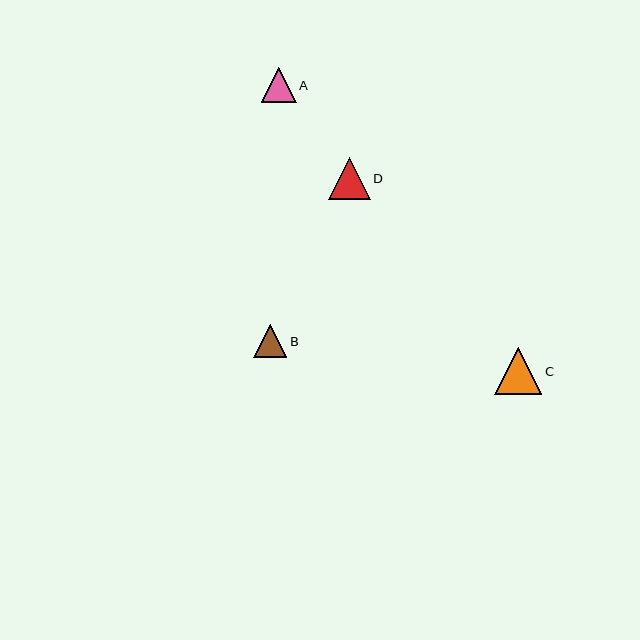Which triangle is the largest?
Triangle C is the largest with a size of approximately 47 pixels.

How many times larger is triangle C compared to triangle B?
Triangle C is approximately 1.4 times the size of triangle B.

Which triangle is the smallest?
Triangle B is the smallest with a size of approximately 34 pixels.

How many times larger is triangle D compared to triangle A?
Triangle D is approximately 1.2 times the size of triangle A.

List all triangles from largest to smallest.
From largest to smallest: C, D, A, B.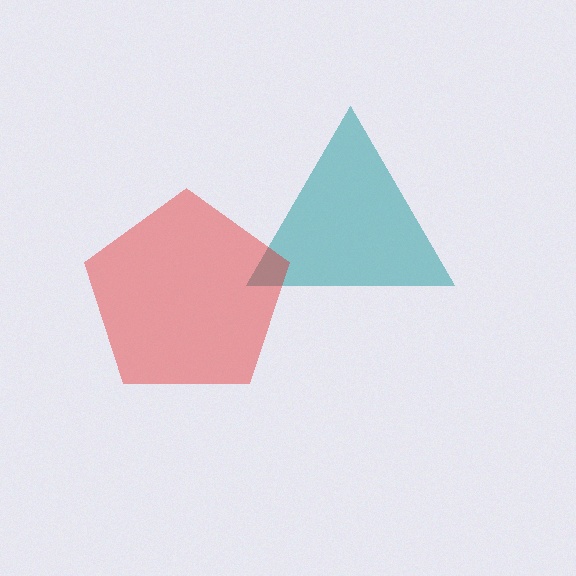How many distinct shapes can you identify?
There are 2 distinct shapes: a teal triangle, a red pentagon.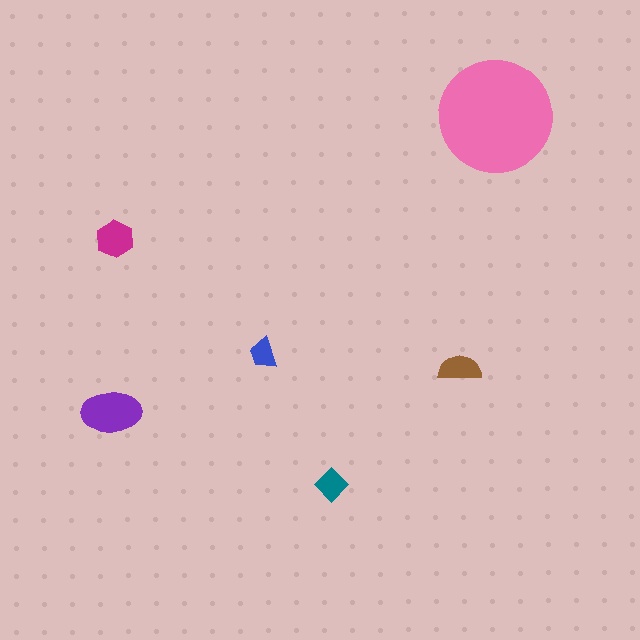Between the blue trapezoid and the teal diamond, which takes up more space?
The teal diamond.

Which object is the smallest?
The blue trapezoid.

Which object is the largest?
The pink circle.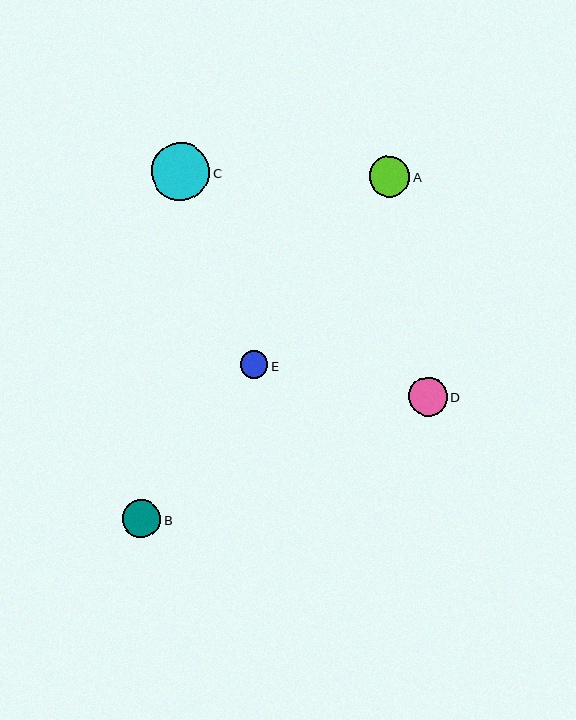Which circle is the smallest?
Circle E is the smallest with a size of approximately 27 pixels.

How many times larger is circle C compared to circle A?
Circle C is approximately 1.4 times the size of circle A.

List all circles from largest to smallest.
From largest to smallest: C, A, D, B, E.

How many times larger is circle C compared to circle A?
Circle C is approximately 1.4 times the size of circle A.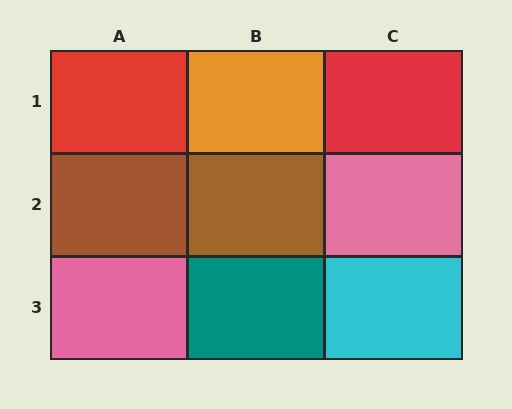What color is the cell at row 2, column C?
Pink.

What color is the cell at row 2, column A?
Brown.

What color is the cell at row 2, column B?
Brown.